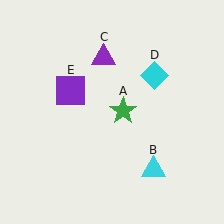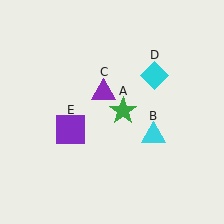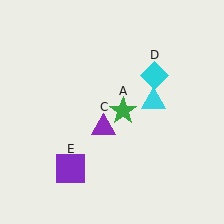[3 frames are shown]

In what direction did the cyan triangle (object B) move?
The cyan triangle (object B) moved up.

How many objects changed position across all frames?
3 objects changed position: cyan triangle (object B), purple triangle (object C), purple square (object E).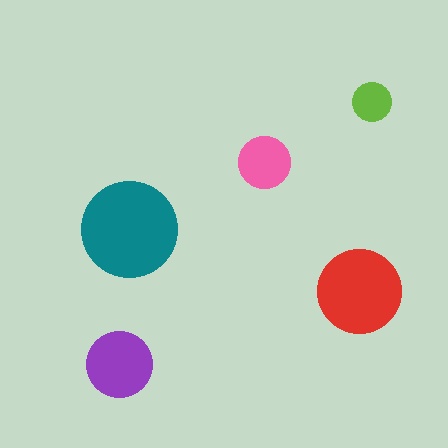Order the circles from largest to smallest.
the teal one, the red one, the purple one, the pink one, the lime one.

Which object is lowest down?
The purple circle is bottommost.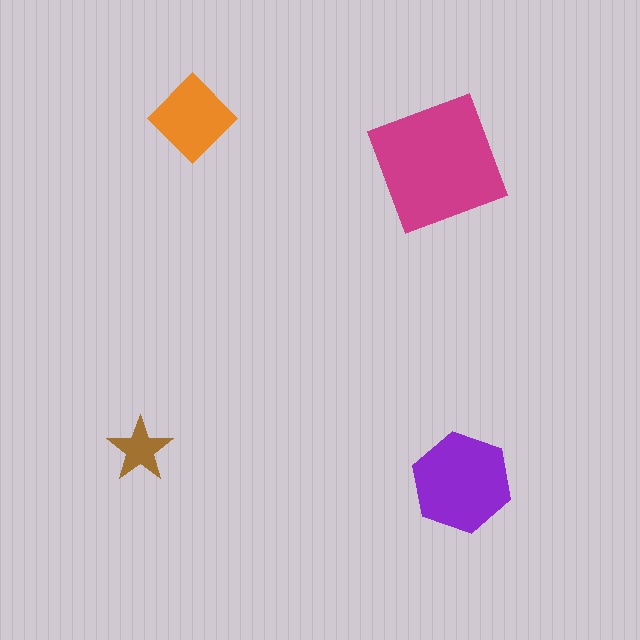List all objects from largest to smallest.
The magenta square, the purple hexagon, the orange diamond, the brown star.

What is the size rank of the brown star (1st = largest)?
4th.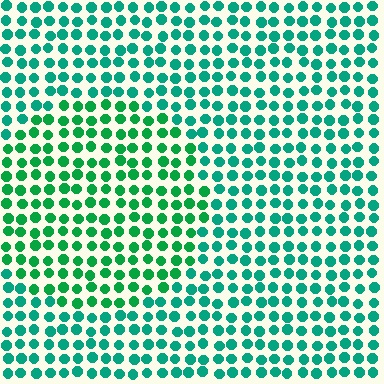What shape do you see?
I see a circle.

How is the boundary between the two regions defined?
The boundary is defined purely by a slight shift in hue (about 25 degrees). Spacing, size, and orientation are identical on both sides.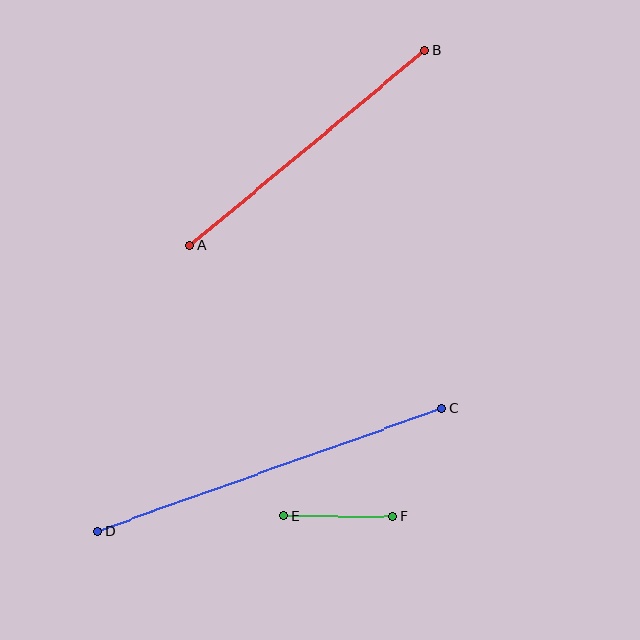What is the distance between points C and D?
The distance is approximately 365 pixels.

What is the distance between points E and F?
The distance is approximately 109 pixels.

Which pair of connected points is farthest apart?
Points C and D are farthest apart.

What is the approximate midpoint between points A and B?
The midpoint is at approximately (307, 148) pixels.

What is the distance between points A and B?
The distance is approximately 305 pixels.